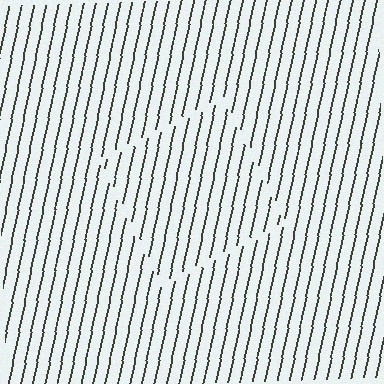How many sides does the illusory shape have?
4 sides — the line-ends trace a square.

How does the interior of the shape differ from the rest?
The interior of the shape contains the same grating, shifted by half a period — the contour is defined by the phase discontinuity where line-ends from the inner and outer gratings abut.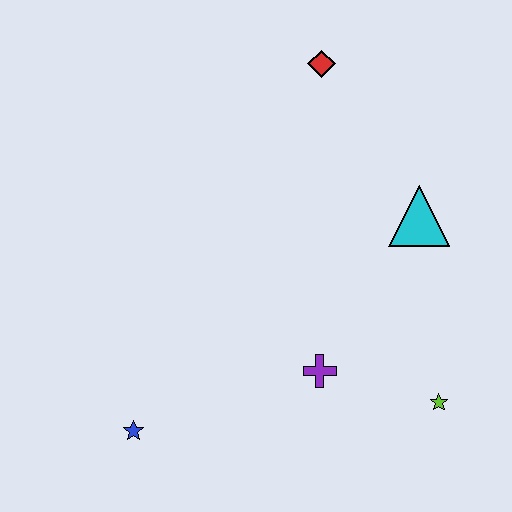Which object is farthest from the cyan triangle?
The blue star is farthest from the cyan triangle.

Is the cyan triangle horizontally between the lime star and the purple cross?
Yes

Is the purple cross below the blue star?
No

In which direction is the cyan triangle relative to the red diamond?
The cyan triangle is below the red diamond.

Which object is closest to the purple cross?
The lime star is closest to the purple cross.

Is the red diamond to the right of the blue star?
Yes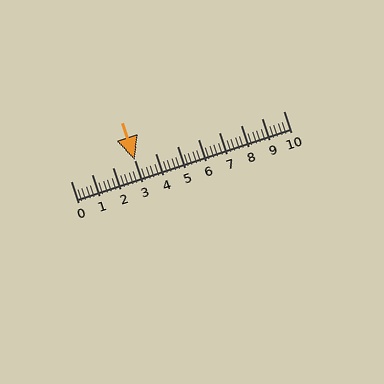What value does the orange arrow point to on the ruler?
The orange arrow points to approximately 3.0.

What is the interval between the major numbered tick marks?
The major tick marks are spaced 1 units apart.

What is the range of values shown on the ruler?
The ruler shows values from 0 to 10.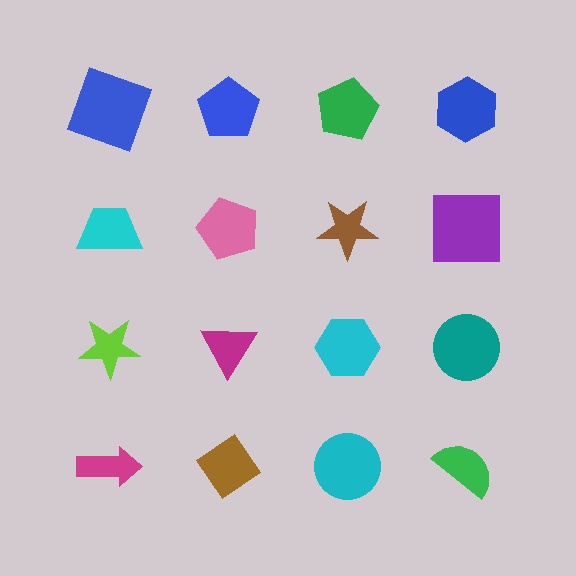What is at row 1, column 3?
A green pentagon.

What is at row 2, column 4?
A purple square.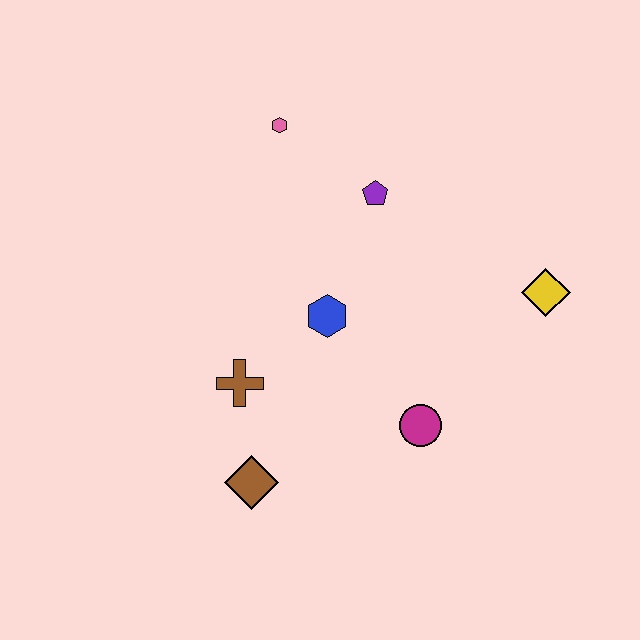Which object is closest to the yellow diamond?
The magenta circle is closest to the yellow diamond.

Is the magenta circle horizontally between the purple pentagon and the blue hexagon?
No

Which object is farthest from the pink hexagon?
The brown diamond is farthest from the pink hexagon.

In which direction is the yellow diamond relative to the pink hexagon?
The yellow diamond is to the right of the pink hexagon.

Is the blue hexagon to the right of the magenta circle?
No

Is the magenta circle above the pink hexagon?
No